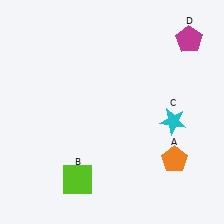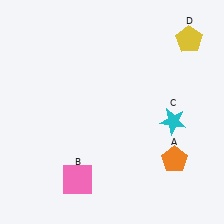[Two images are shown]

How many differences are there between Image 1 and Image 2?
There are 2 differences between the two images.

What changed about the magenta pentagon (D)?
In Image 1, D is magenta. In Image 2, it changed to yellow.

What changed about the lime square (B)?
In Image 1, B is lime. In Image 2, it changed to pink.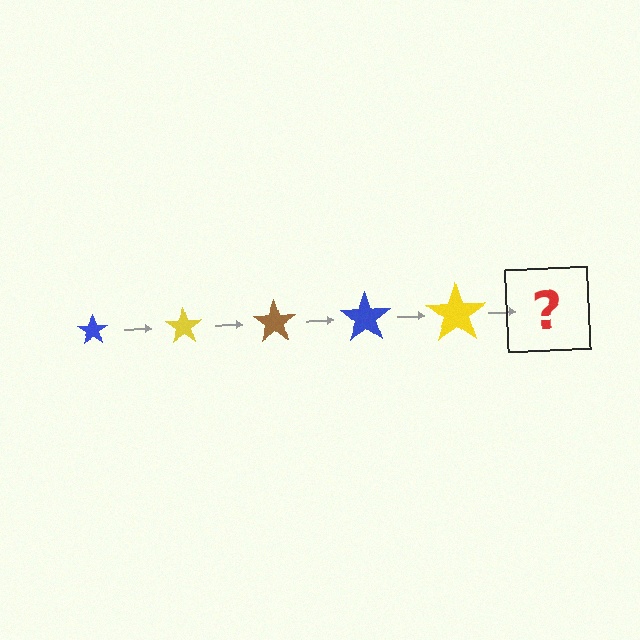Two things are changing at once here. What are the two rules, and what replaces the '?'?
The two rules are that the star grows larger each step and the color cycles through blue, yellow, and brown. The '?' should be a brown star, larger than the previous one.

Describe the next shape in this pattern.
It should be a brown star, larger than the previous one.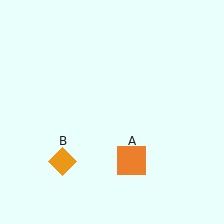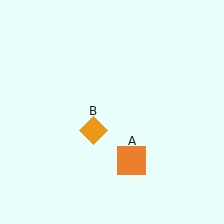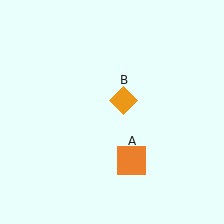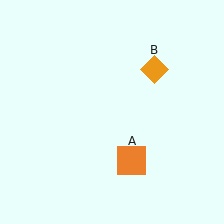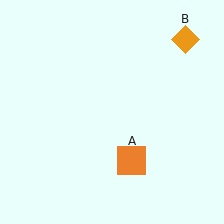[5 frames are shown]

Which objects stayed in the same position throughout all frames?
Orange square (object A) remained stationary.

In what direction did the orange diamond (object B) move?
The orange diamond (object B) moved up and to the right.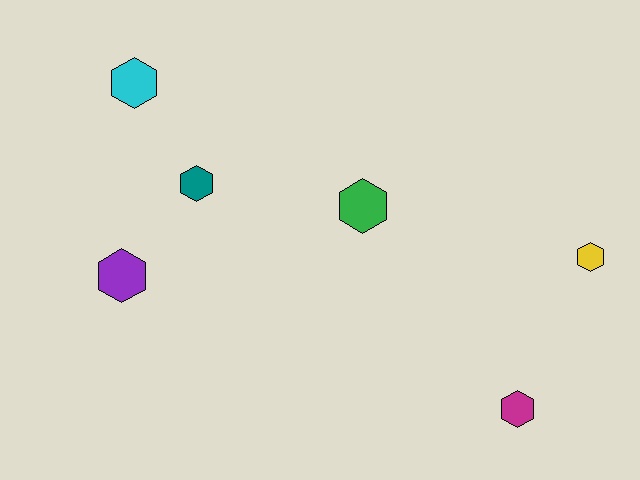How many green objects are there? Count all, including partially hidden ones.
There is 1 green object.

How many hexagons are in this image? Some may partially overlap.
There are 6 hexagons.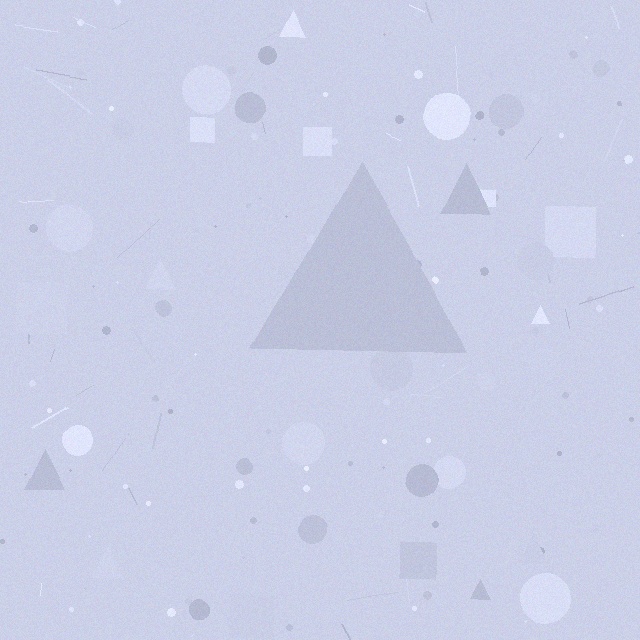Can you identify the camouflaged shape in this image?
The camouflaged shape is a triangle.